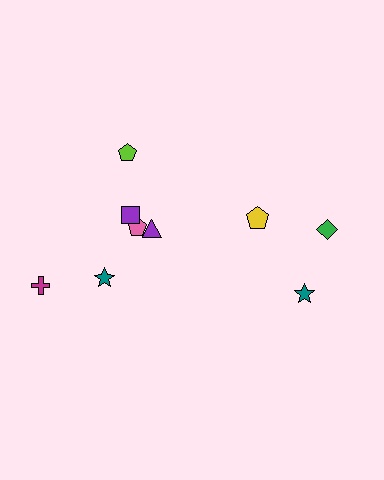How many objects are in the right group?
There are 3 objects.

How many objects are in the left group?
There are 6 objects.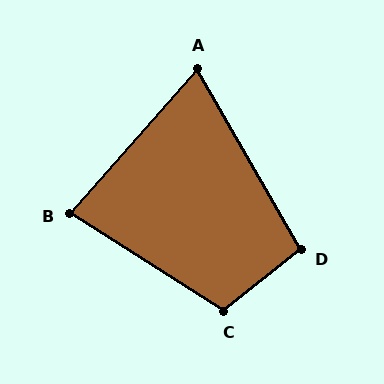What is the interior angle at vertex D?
Approximately 99 degrees (obtuse).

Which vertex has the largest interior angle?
C, at approximately 109 degrees.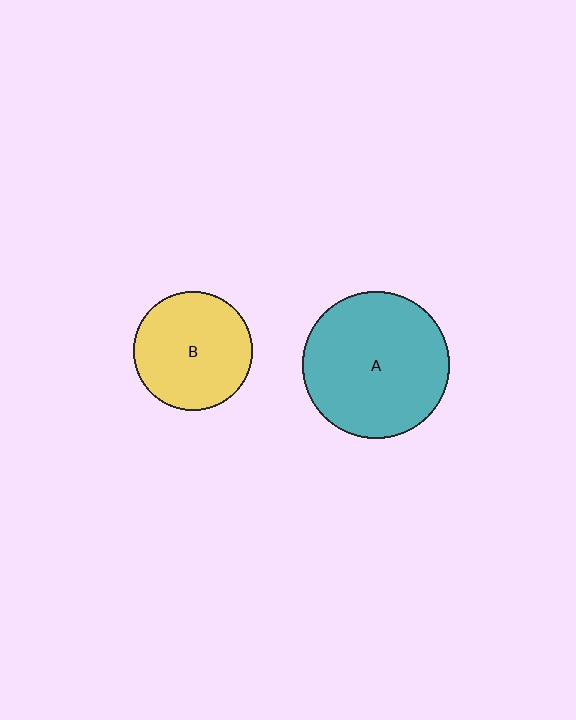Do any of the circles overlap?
No, none of the circles overlap.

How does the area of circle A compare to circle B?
Approximately 1.5 times.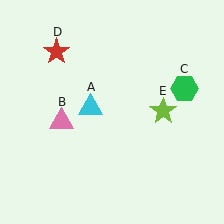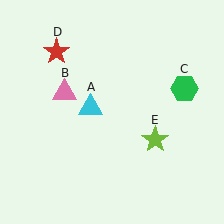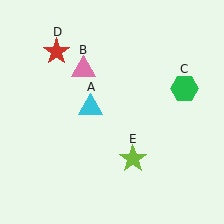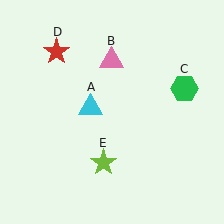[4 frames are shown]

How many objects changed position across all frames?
2 objects changed position: pink triangle (object B), lime star (object E).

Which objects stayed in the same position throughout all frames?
Cyan triangle (object A) and green hexagon (object C) and red star (object D) remained stationary.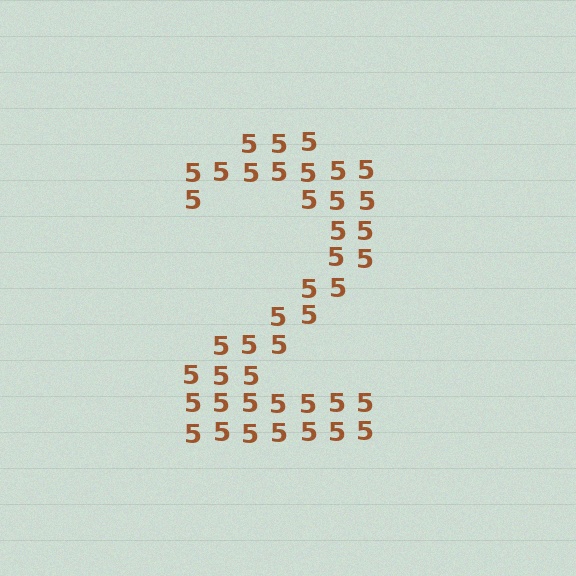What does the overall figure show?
The overall figure shows the digit 2.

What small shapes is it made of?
It is made of small digit 5's.